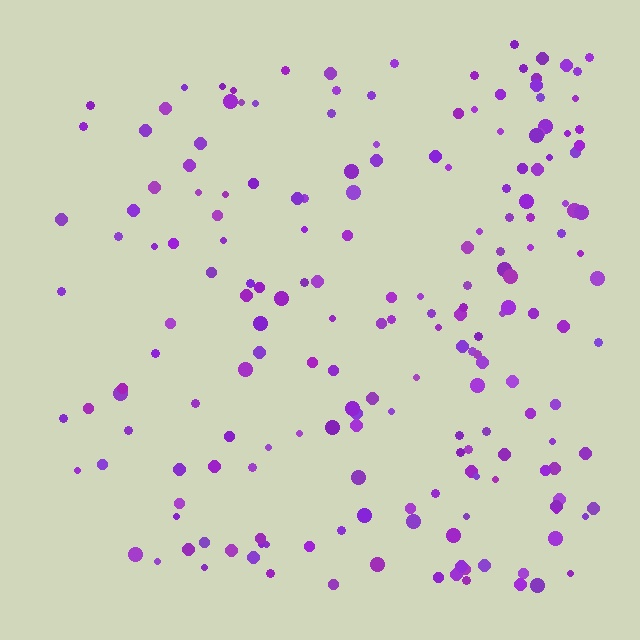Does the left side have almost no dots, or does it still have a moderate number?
Still a moderate number, just noticeably fewer than the right.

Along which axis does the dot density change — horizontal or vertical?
Horizontal.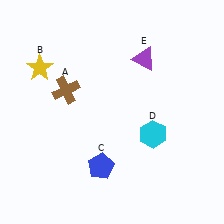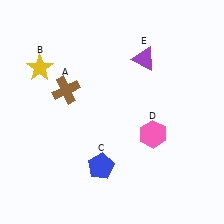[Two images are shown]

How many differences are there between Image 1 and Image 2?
There is 1 difference between the two images.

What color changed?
The hexagon (D) changed from cyan in Image 1 to pink in Image 2.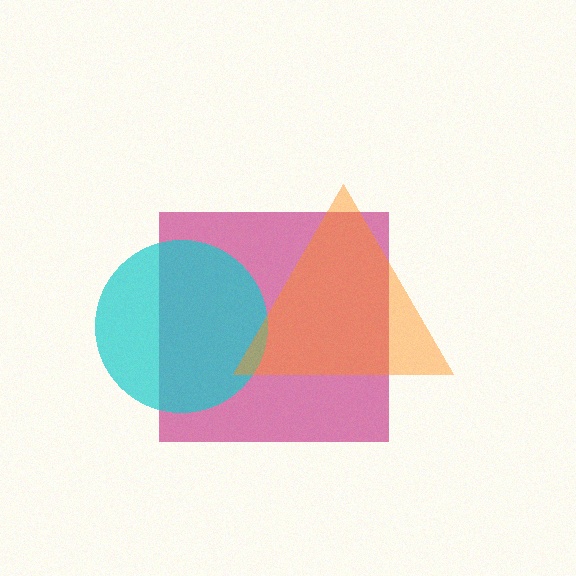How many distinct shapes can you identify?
There are 3 distinct shapes: a magenta square, a cyan circle, an orange triangle.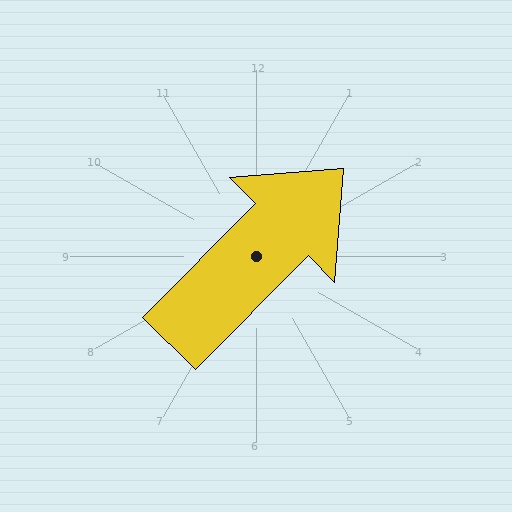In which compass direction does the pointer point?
Northeast.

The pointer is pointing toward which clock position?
Roughly 1 o'clock.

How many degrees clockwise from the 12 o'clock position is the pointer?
Approximately 45 degrees.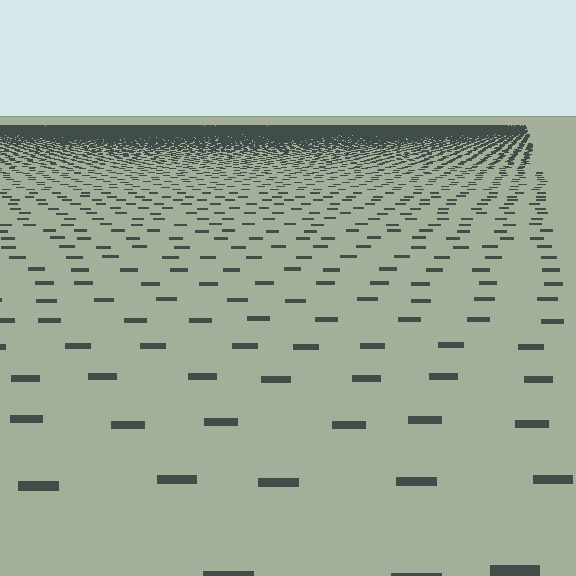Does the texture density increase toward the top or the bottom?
Density increases toward the top.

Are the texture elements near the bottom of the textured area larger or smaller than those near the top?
Larger. Near the bottom, elements are closer to the viewer and appear at a bigger on-screen size.